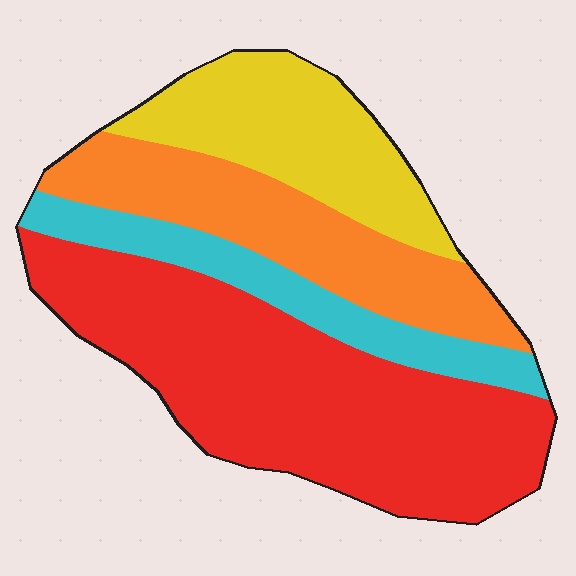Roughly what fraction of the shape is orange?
Orange covers 22% of the shape.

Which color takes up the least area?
Cyan, at roughly 15%.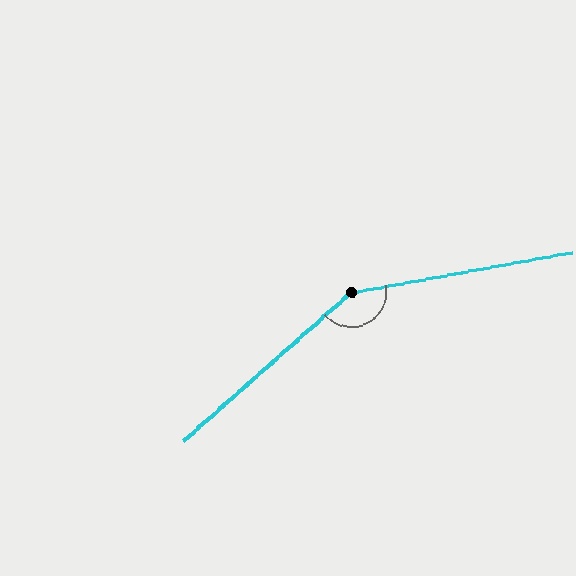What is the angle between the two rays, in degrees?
Approximately 149 degrees.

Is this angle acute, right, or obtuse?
It is obtuse.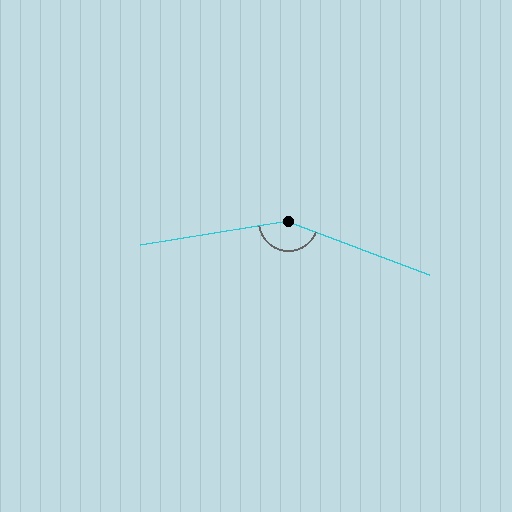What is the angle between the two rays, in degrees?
Approximately 150 degrees.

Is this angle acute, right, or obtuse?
It is obtuse.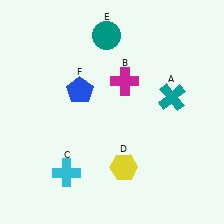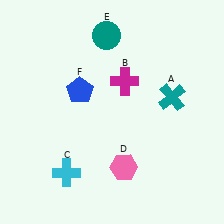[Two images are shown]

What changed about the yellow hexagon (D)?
In Image 1, D is yellow. In Image 2, it changed to pink.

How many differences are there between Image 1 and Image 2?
There is 1 difference between the two images.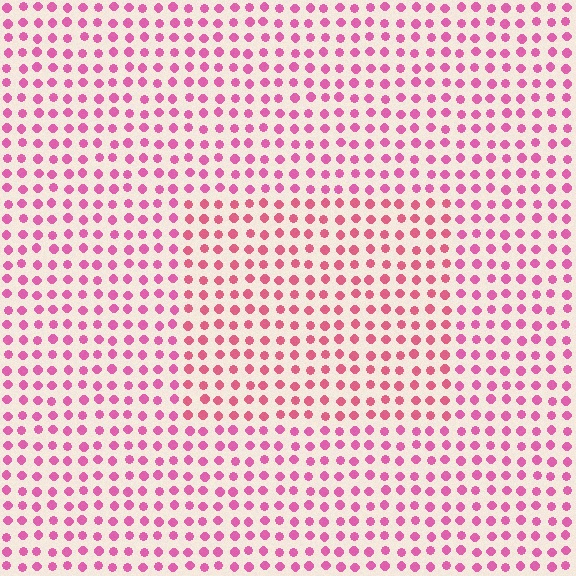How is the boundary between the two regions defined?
The boundary is defined purely by a slight shift in hue (about 19 degrees). Spacing, size, and orientation are identical on both sides.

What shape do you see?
I see a rectangle.